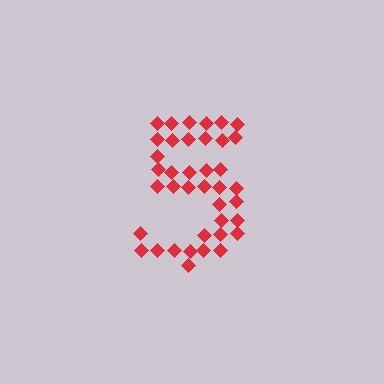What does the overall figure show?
The overall figure shows the digit 5.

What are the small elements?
The small elements are diamonds.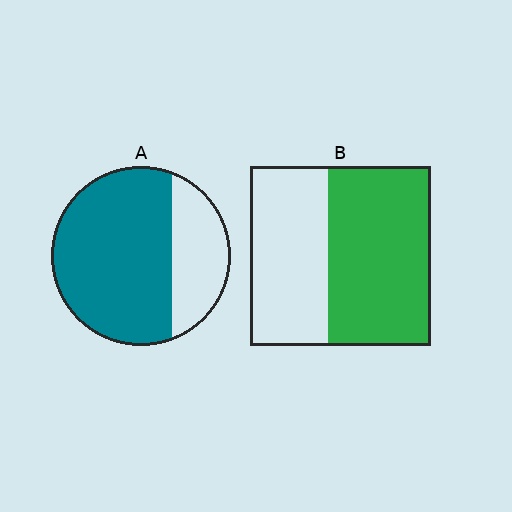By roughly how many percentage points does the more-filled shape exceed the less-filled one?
By roughly 15 percentage points (A over B).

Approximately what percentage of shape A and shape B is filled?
A is approximately 70% and B is approximately 55%.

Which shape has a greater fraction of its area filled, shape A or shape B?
Shape A.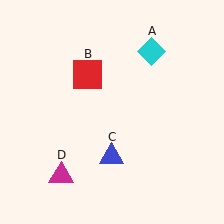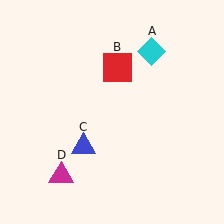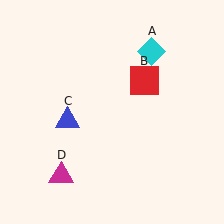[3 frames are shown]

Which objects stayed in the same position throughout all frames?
Cyan diamond (object A) and magenta triangle (object D) remained stationary.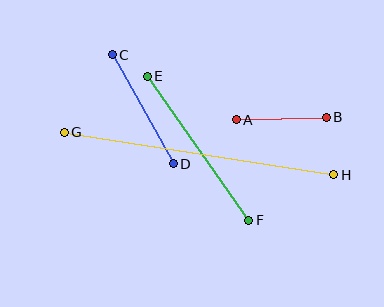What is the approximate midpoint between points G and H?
The midpoint is at approximately (199, 154) pixels.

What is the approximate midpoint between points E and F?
The midpoint is at approximately (198, 148) pixels.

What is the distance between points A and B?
The distance is approximately 90 pixels.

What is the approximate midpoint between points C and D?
The midpoint is at approximately (143, 109) pixels.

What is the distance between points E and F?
The distance is approximately 176 pixels.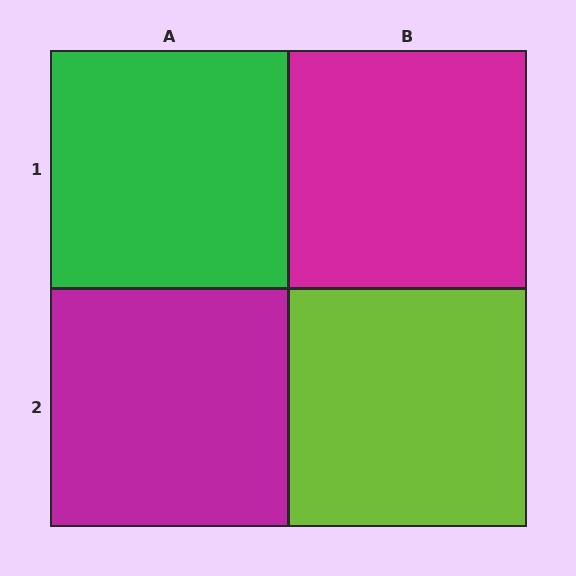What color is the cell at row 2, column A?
Magenta.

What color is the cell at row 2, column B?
Lime.